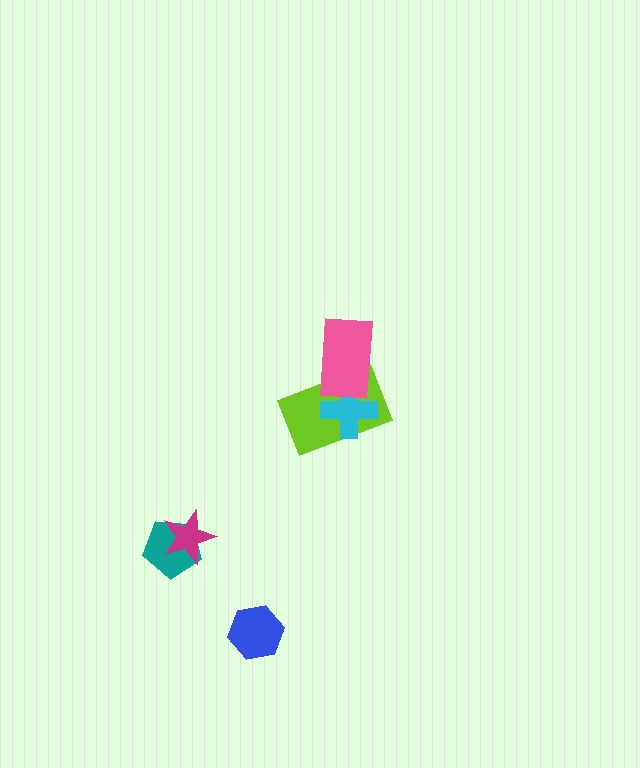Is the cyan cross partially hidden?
Yes, it is partially covered by another shape.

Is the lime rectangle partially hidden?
Yes, it is partially covered by another shape.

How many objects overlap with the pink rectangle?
2 objects overlap with the pink rectangle.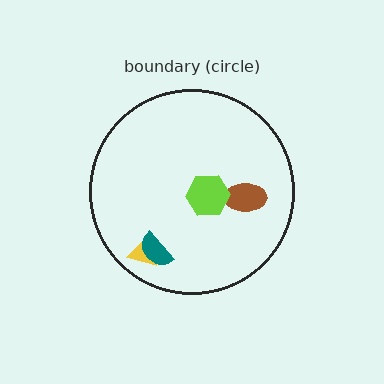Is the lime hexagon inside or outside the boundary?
Inside.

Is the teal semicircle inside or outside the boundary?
Inside.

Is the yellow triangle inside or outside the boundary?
Inside.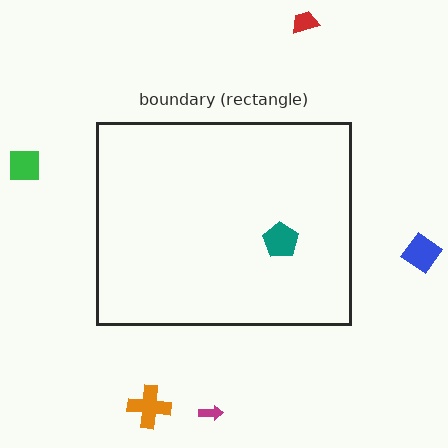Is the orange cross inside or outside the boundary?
Outside.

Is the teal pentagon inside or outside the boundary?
Inside.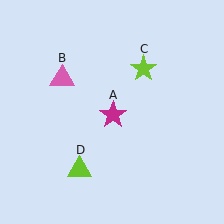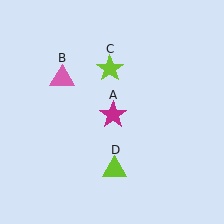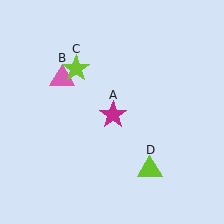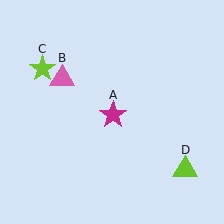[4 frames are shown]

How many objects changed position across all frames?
2 objects changed position: lime star (object C), lime triangle (object D).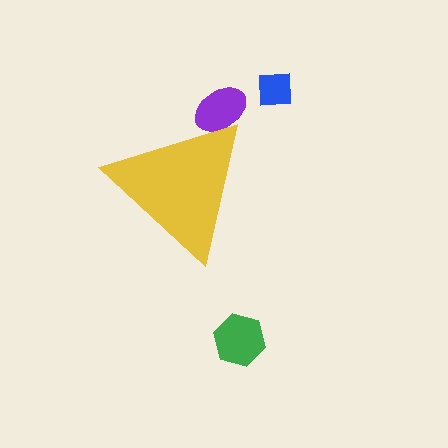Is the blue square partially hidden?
No, the blue square is fully visible.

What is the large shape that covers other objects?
A yellow triangle.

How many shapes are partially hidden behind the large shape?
1 shape is partially hidden.